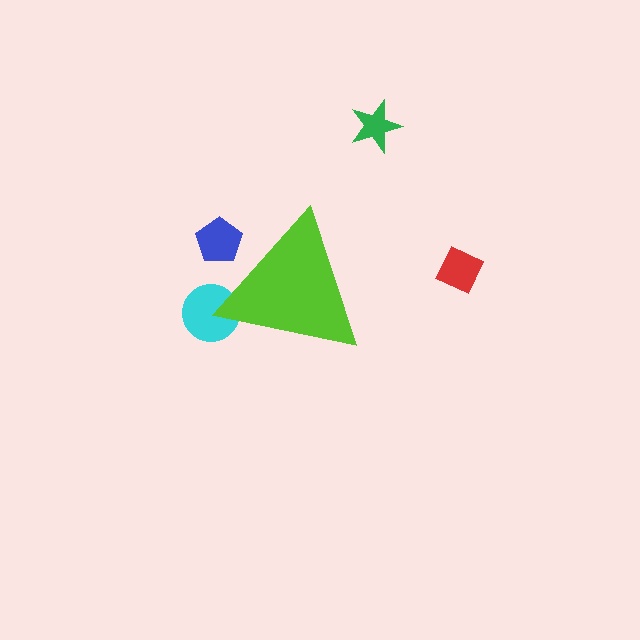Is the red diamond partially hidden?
No, the red diamond is fully visible.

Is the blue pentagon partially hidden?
Yes, the blue pentagon is partially hidden behind the lime triangle.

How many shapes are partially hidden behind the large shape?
2 shapes are partially hidden.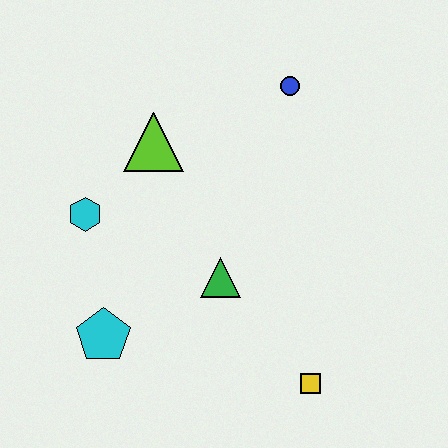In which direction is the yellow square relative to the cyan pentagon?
The yellow square is to the right of the cyan pentagon.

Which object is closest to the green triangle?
The cyan pentagon is closest to the green triangle.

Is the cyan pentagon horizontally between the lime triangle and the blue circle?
No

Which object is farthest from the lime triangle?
The yellow square is farthest from the lime triangle.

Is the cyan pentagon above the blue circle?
No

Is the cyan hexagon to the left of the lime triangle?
Yes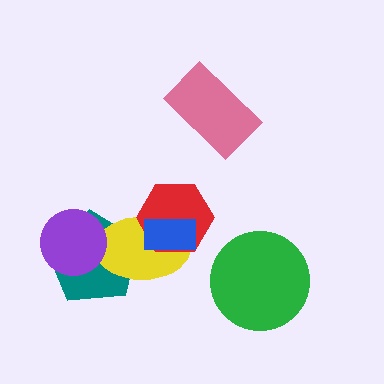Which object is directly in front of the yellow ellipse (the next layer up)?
The purple circle is directly in front of the yellow ellipse.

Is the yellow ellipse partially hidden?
Yes, it is partially covered by another shape.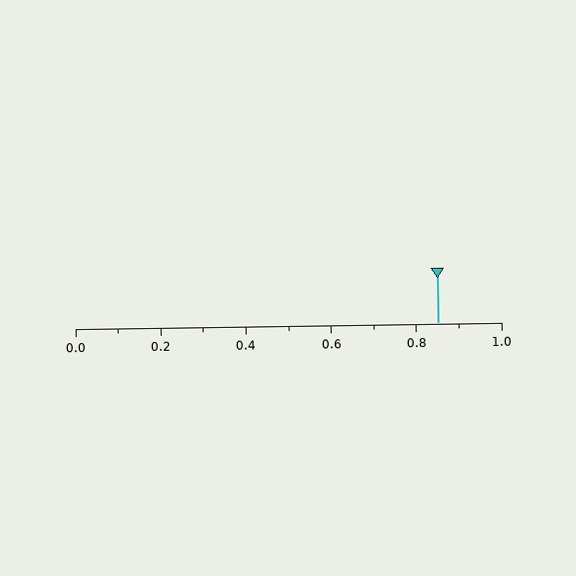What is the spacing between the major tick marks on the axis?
The major ticks are spaced 0.2 apart.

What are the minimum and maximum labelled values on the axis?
The axis runs from 0.0 to 1.0.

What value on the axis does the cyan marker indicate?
The marker indicates approximately 0.85.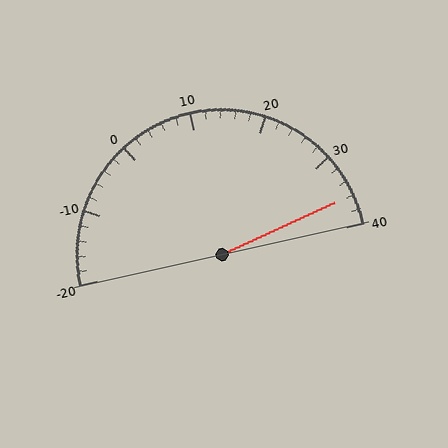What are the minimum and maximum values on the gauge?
The gauge ranges from -20 to 40.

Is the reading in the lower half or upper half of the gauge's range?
The reading is in the upper half of the range (-20 to 40).